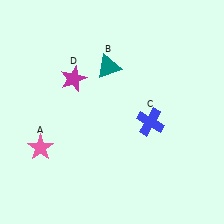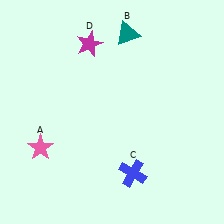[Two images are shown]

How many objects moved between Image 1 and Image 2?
3 objects moved between the two images.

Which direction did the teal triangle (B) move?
The teal triangle (B) moved up.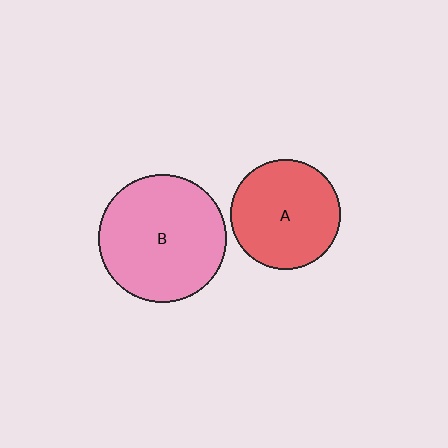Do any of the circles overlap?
No, none of the circles overlap.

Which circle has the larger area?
Circle B (pink).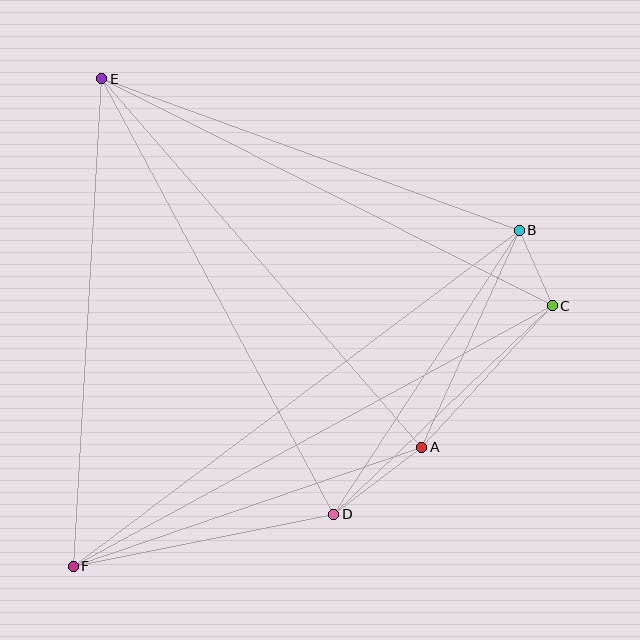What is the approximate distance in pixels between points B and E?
The distance between B and E is approximately 444 pixels.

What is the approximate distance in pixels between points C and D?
The distance between C and D is approximately 302 pixels.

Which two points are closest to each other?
Points B and C are closest to each other.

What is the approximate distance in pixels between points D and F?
The distance between D and F is approximately 266 pixels.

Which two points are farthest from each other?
Points B and F are farthest from each other.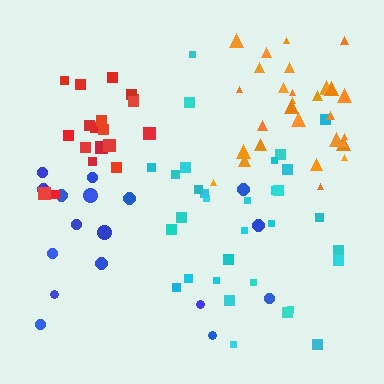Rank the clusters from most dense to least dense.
red, orange, cyan, blue.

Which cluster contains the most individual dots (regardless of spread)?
Cyan (32).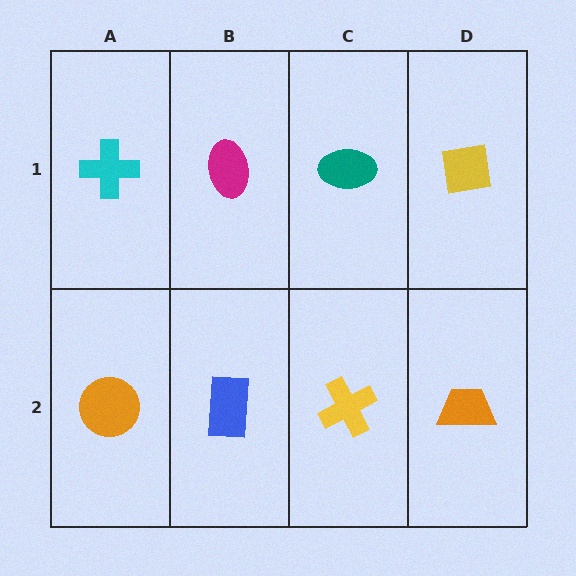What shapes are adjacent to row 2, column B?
A magenta ellipse (row 1, column B), an orange circle (row 2, column A), a yellow cross (row 2, column C).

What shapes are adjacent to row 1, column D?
An orange trapezoid (row 2, column D), a teal ellipse (row 1, column C).